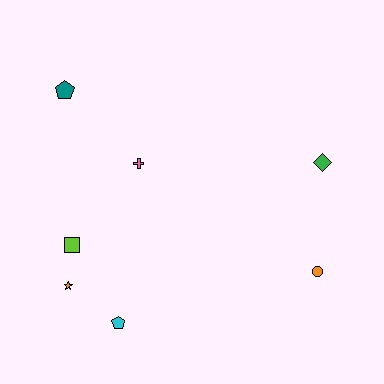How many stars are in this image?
There is 1 star.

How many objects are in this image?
There are 7 objects.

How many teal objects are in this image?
There is 1 teal object.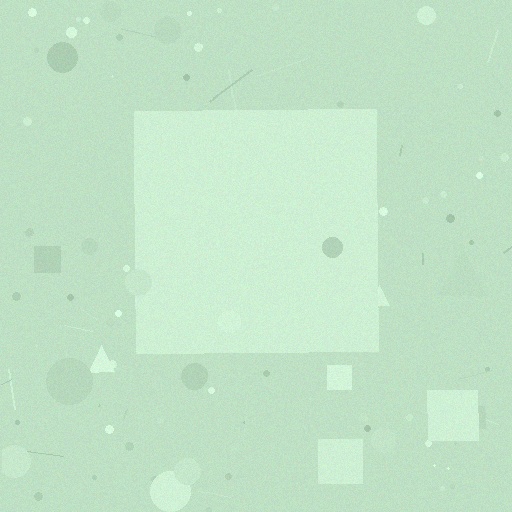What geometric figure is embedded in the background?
A square is embedded in the background.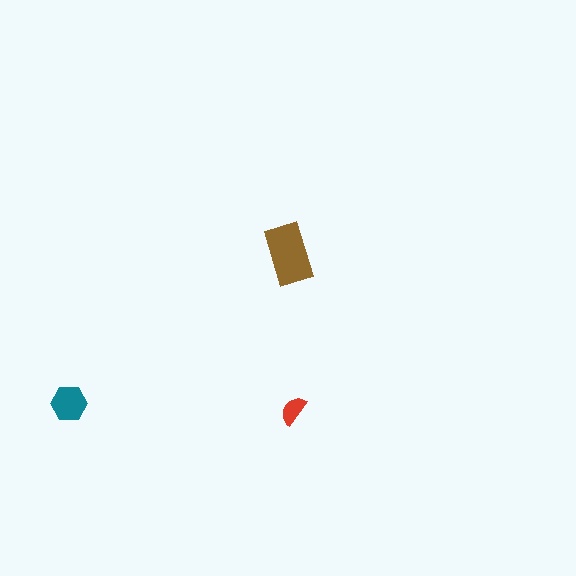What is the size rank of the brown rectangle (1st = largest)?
1st.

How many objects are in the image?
There are 3 objects in the image.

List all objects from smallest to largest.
The red semicircle, the teal hexagon, the brown rectangle.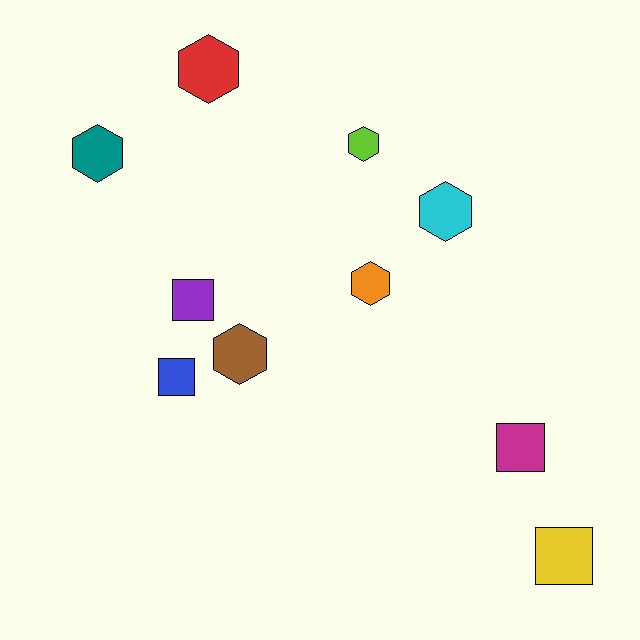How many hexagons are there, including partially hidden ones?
There are 6 hexagons.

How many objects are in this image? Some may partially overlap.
There are 10 objects.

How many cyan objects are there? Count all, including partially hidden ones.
There is 1 cyan object.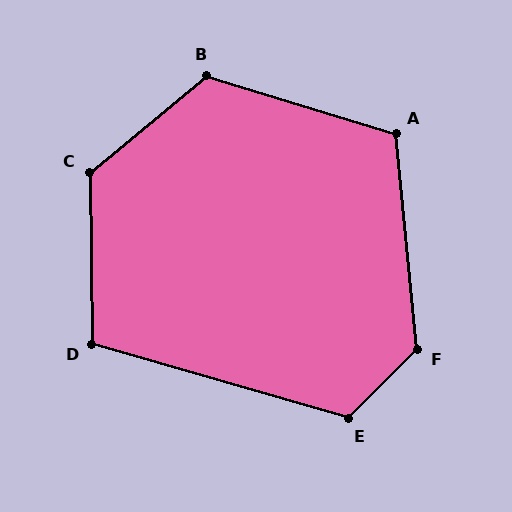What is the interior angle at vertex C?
Approximately 129 degrees (obtuse).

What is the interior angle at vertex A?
Approximately 112 degrees (obtuse).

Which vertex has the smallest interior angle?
D, at approximately 107 degrees.